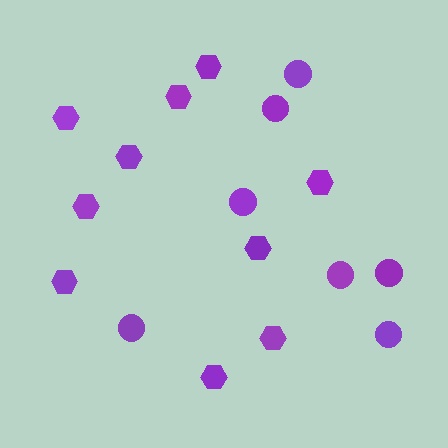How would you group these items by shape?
There are 2 groups: one group of circles (7) and one group of hexagons (10).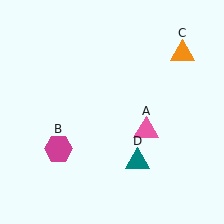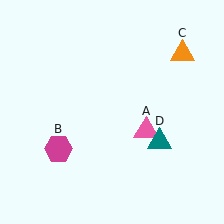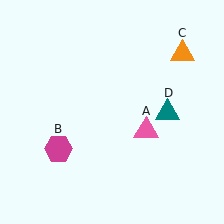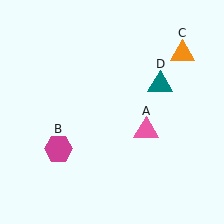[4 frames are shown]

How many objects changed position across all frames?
1 object changed position: teal triangle (object D).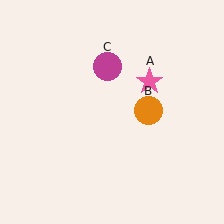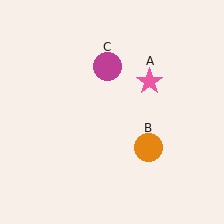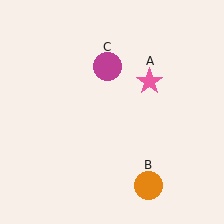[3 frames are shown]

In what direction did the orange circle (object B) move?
The orange circle (object B) moved down.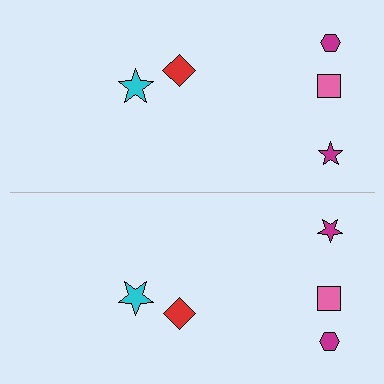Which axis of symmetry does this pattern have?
The pattern has a horizontal axis of symmetry running through the center of the image.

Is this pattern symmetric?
Yes, this pattern has bilateral (reflection) symmetry.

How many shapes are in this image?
There are 10 shapes in this image.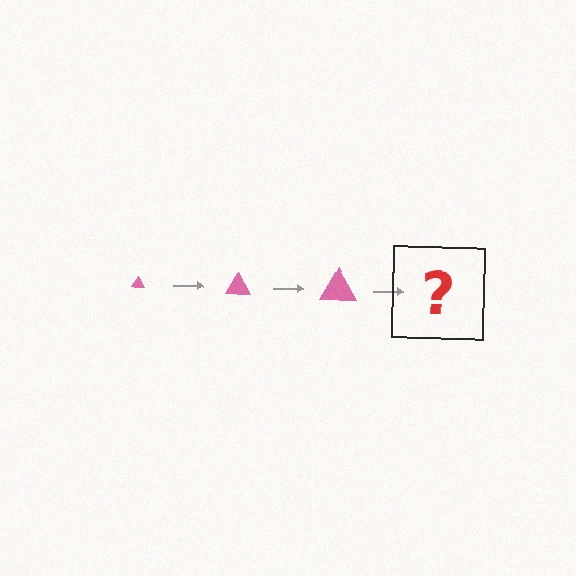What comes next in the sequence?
The next element should be a pink triangle, larger than the previous one.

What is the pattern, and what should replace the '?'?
The pattern is that the triangle gets progressively larger each step. The '?' should be a pink triangle, larger than the previous one.